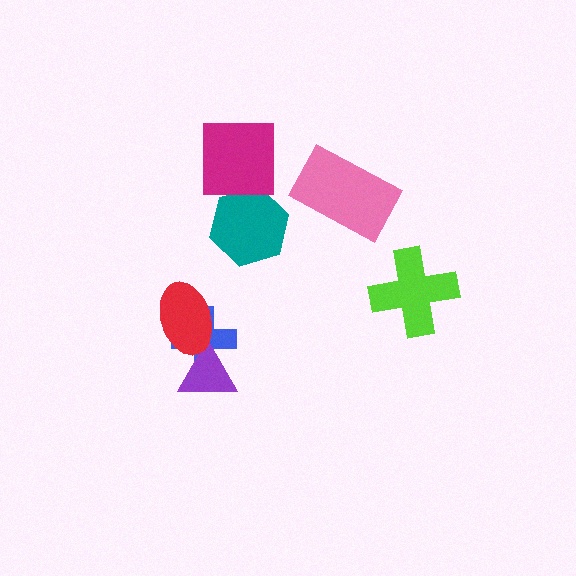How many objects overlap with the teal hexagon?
1 object overlaps with the teal hexagon.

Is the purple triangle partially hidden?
Yes, it is partially covered by another shape.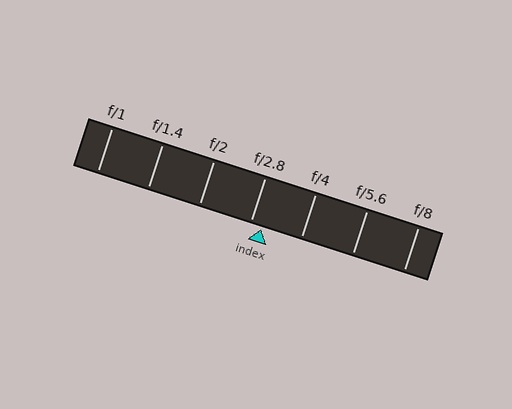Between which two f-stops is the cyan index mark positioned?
The index mark is between f/2.8 and f/4.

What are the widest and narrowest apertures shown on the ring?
The widest aperture shown is f/1 and the narrowest is f/8.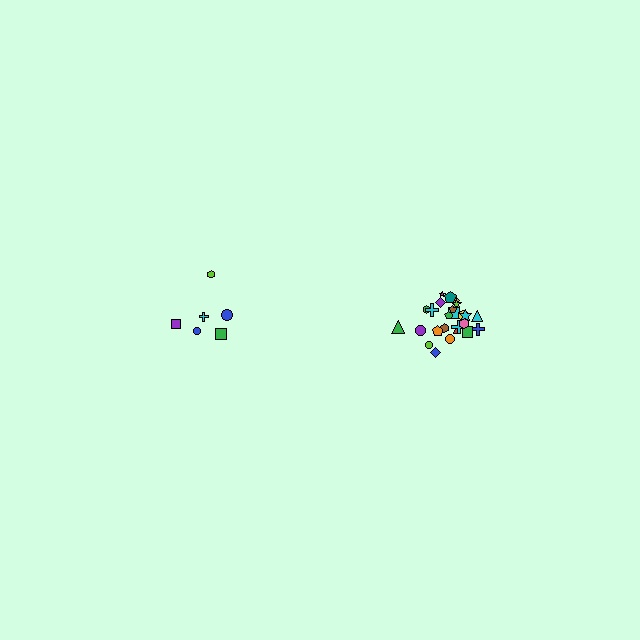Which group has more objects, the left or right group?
The right group.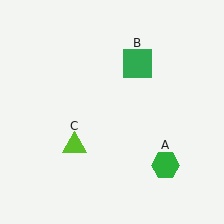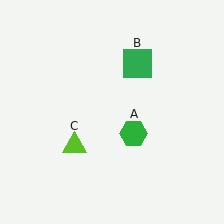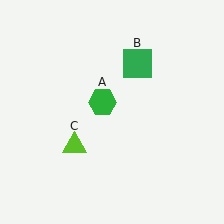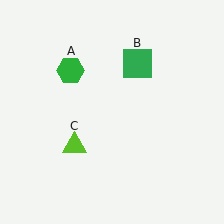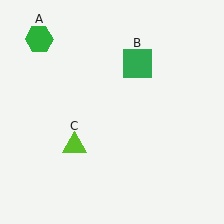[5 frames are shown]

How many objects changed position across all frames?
1 object changed position: green hexagon (object A).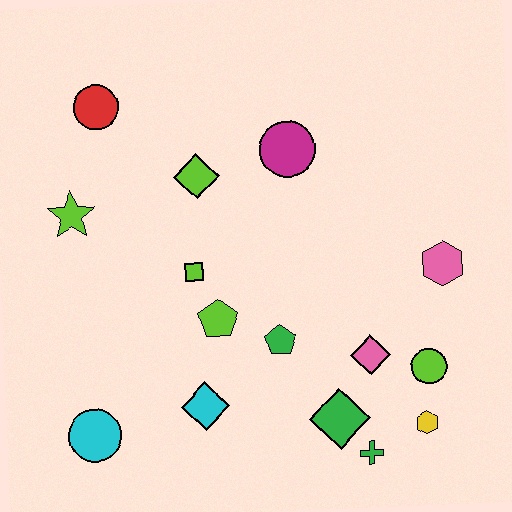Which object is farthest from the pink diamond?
The red circle is farthest from the pink diamond.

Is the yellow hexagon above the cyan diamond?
No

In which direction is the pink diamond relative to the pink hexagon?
The pink diamond is below the pink hexagon.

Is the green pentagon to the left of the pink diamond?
Yes